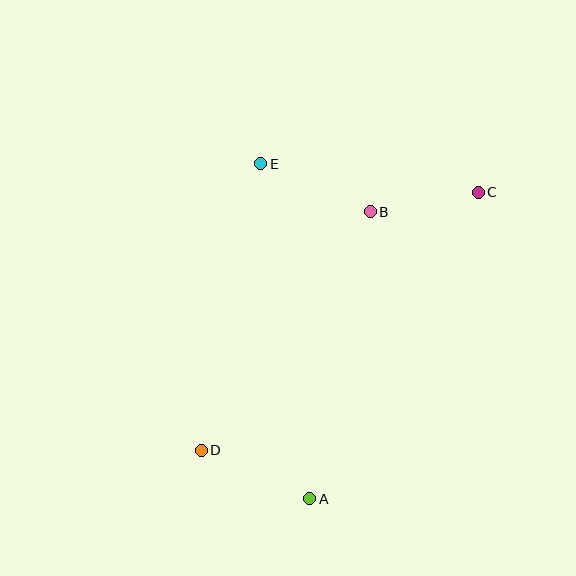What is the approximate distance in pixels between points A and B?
The distance between A and B is approximately 294 pixels.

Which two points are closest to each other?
Points B and C are closest to each other.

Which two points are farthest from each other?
Points C and D are farthest from each other.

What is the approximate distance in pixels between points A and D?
The distance between A and D is approximately 119 pixels.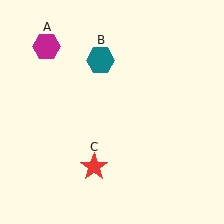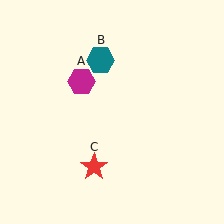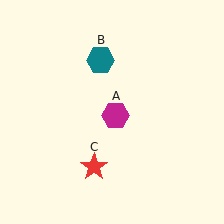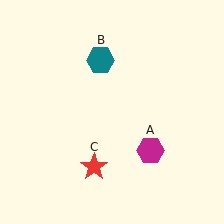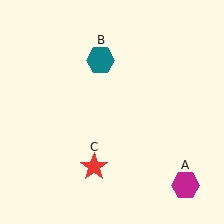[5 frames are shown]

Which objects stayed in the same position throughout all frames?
Teal hexagon (object B) and red star (object C) remained stationary.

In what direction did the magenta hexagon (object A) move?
The magenta hexagon (object A) moved down and to the right.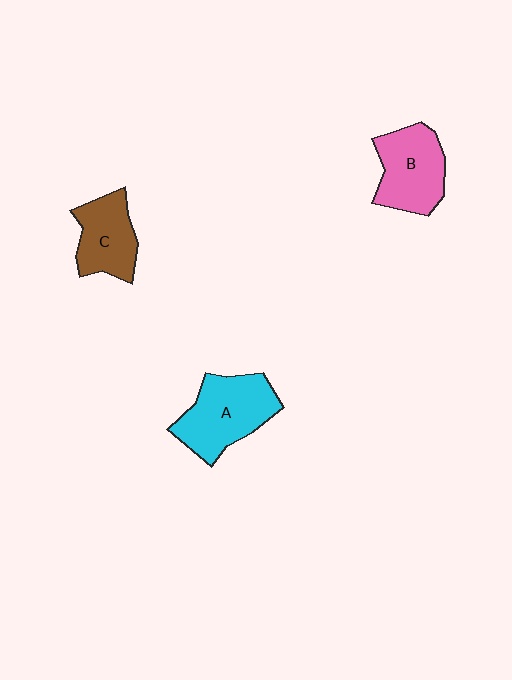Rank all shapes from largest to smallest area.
From largest to smallest: A (cyan), B (pink), C (brown).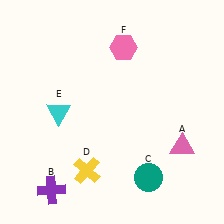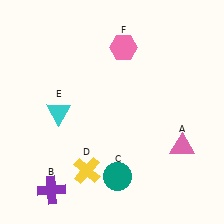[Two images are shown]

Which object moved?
The teal circle (C) moved left.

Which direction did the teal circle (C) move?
The teal circle (C) moved left.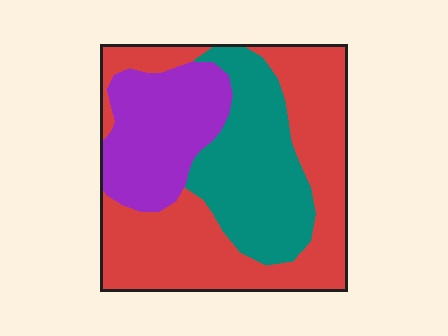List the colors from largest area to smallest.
From largest to smallest: red, teal, purple.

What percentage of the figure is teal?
Teal takes up between a sixth and a third of the figure.